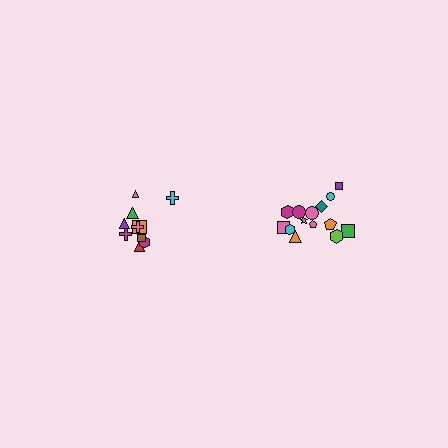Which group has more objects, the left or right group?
The right group.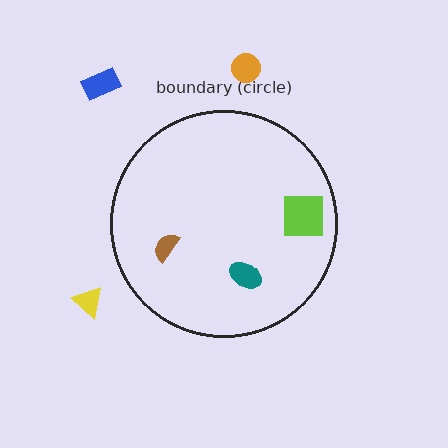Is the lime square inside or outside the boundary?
Inside.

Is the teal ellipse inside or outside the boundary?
Inside.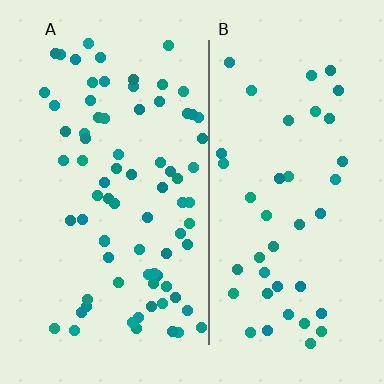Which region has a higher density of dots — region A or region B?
A (the left).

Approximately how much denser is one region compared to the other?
Approximately 1.7× — region A over region B.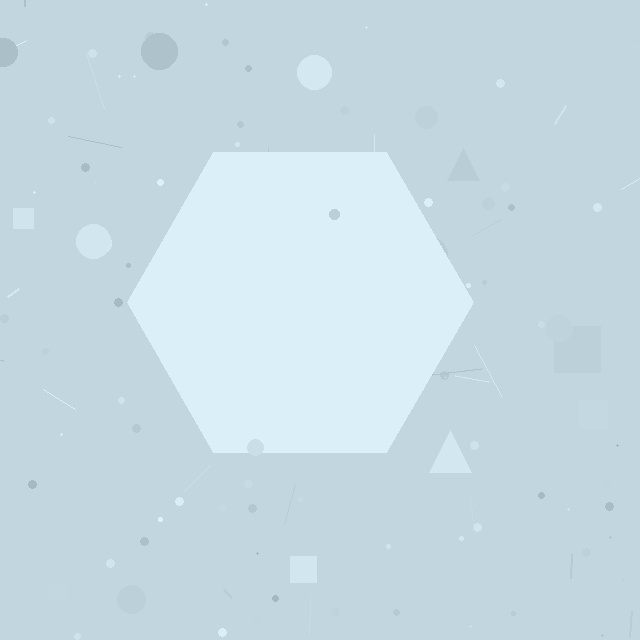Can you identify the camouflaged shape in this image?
The camouflaged shape is a hexagon.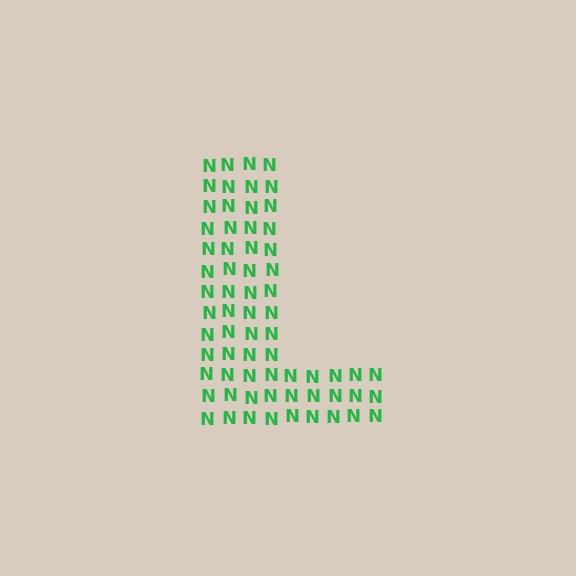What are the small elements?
The small elements are letter N's.